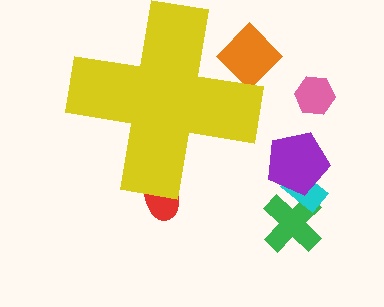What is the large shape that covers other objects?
A yellow cross.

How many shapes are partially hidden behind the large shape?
2 shapes are partially hidden.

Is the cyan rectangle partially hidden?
No, the cyan rectangle is fully visible.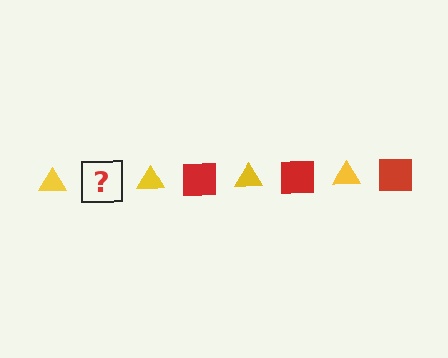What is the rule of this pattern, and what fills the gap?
The rule is that the pattern alternates between yellow triangle and red square. The gap should be filled with a red square.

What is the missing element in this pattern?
The missing element is a red square.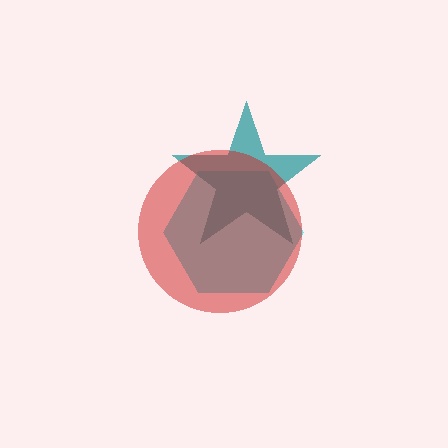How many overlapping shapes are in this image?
There are 3 overlapping shapes in the image.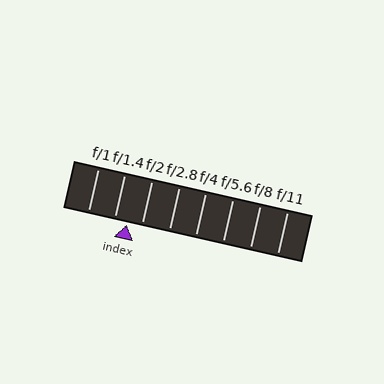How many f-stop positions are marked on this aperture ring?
There are 8 f-stop positions marked.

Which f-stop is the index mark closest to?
The index mark is closest to f/1.4.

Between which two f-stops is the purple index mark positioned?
The index mark is between f/1.4 and f/2.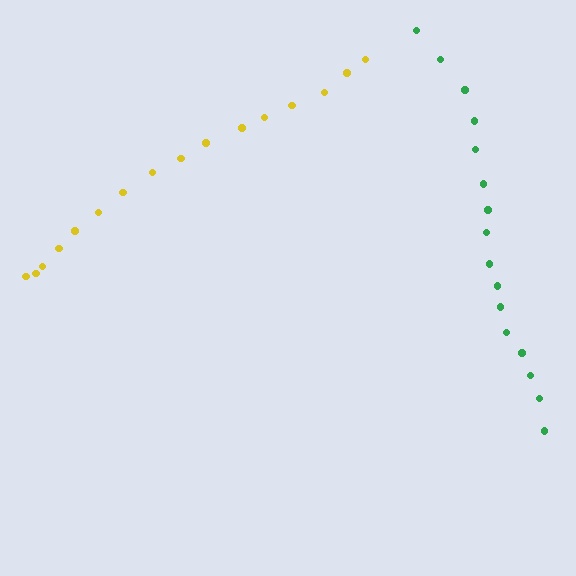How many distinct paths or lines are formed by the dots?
There are 2 distinct paths.